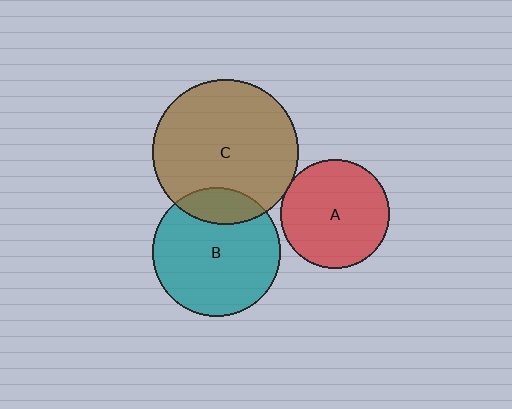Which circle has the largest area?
Circle C (brown).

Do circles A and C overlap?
Yes.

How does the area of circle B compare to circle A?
Approximately 1.4 times.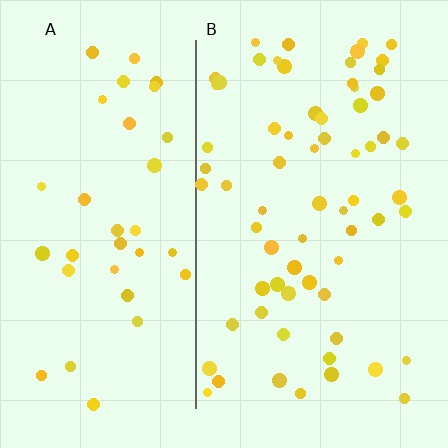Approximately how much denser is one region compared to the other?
Approximately 1.8× — region B over region A.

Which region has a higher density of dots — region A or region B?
B (the right).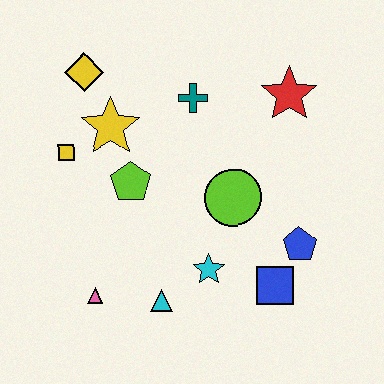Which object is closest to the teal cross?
The yellow star is closest to the teal cross.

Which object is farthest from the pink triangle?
The red star is farthest from the pink triangle.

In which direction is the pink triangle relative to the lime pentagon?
The pink triangle is below the lime pentagon.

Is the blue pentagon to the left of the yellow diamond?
No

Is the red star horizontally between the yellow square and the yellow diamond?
No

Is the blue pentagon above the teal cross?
No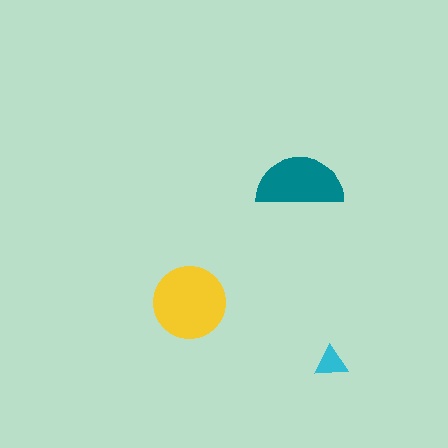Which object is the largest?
The yellow circle.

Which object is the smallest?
The cyan triangle.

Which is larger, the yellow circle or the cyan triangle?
The yellow circle.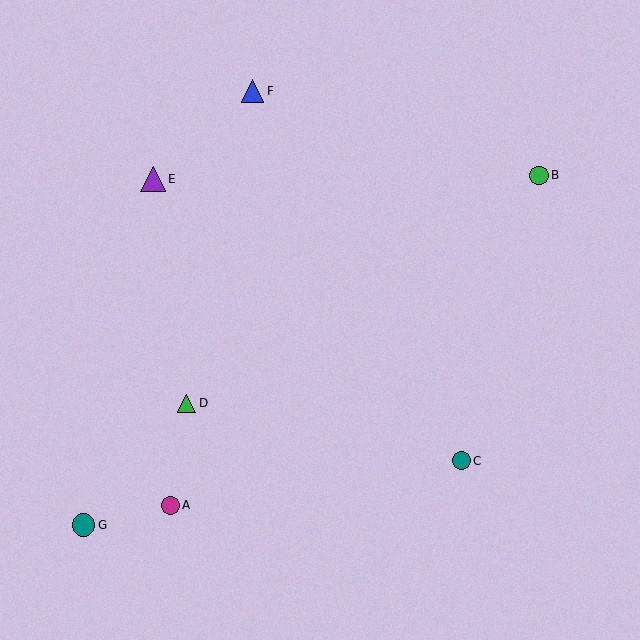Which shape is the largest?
The purple triangle (labeled E) is the largest.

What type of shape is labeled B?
Shape B is a green circle.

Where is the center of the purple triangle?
The center of the purple triangle is at (153, 179).